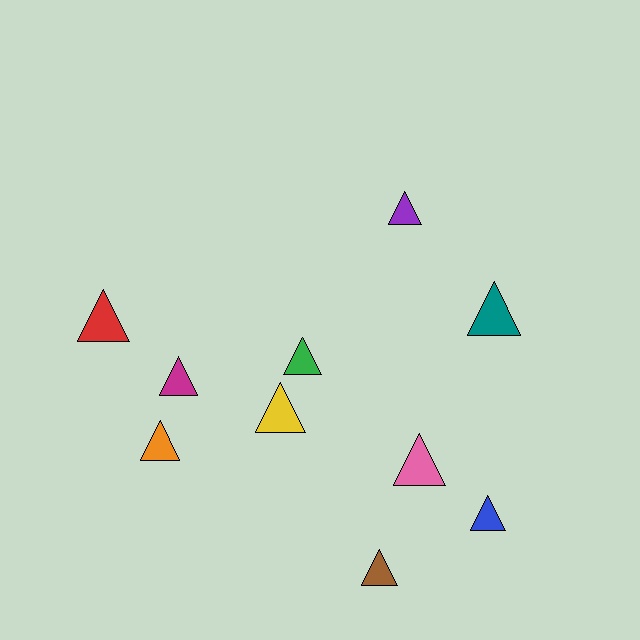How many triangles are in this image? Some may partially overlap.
There are 10 triangles.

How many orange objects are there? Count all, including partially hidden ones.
There is 1 orange object.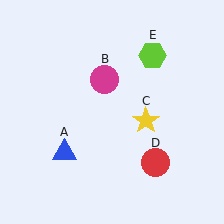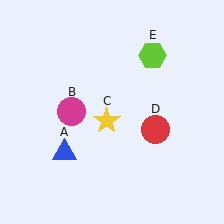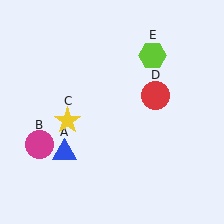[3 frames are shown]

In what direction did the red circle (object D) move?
The red circle (object D) moved up.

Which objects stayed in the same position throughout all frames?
Blue triangle (object A) and lime hexagon (object E) remained stationary.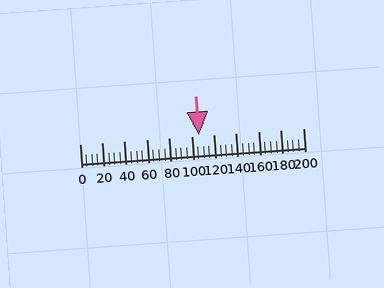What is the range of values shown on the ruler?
The ruler shows values from 0 to 200.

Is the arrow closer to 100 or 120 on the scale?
The arrow is closer to 100.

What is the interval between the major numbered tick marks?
The major tick marks are spaced 20 units apart.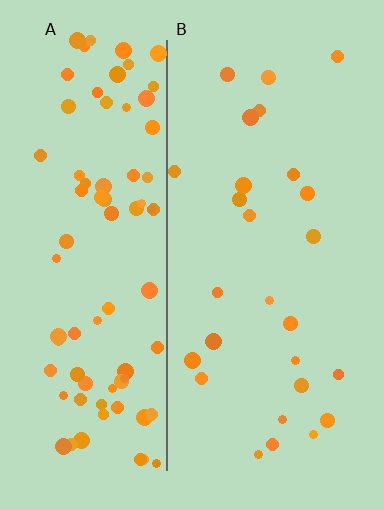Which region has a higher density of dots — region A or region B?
A (the left).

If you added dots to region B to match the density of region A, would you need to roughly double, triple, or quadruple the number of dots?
Approximately triple.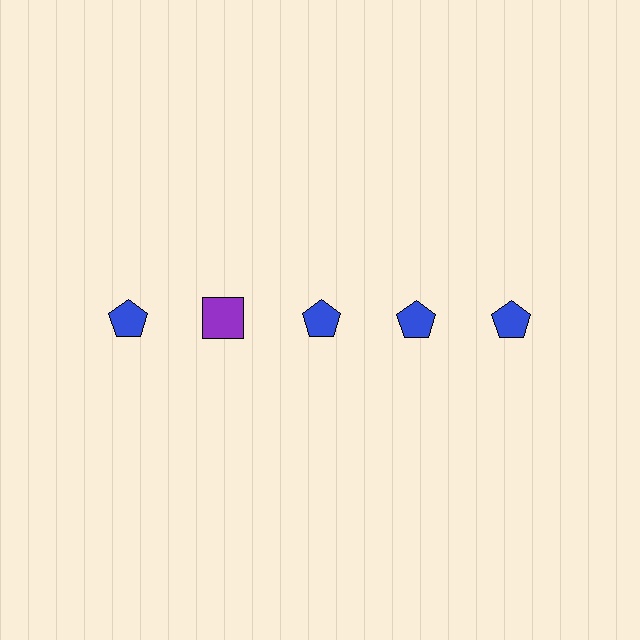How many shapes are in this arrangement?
There are 5 shapes arranged in a grid pattern.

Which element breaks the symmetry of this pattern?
The purple square in the top row, second from left column breaks the symmetry. All other shapes are blue pentagons.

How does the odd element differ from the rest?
It differs in both color (purple instead of blue) and shape (square instead of pentagon).